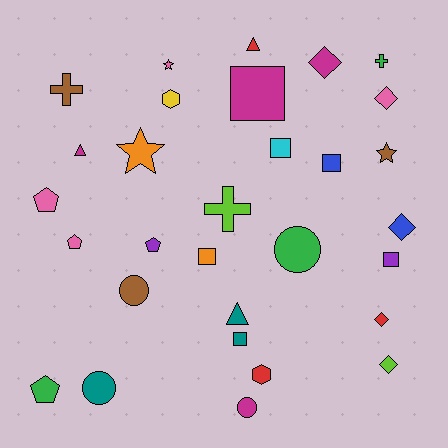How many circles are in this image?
There are 4 circles.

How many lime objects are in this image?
There are 2 lime objects.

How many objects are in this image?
There are 30 objects.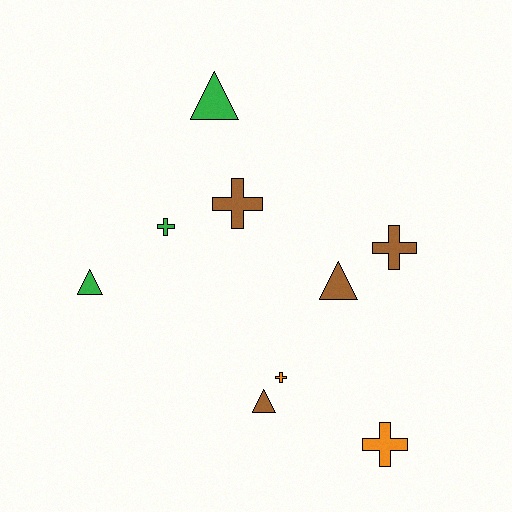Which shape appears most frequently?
Cross, with 5 objects.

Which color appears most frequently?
Brown, with 4 objects.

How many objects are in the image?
There are 9 objects.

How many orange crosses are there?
There are 2 orange crosses.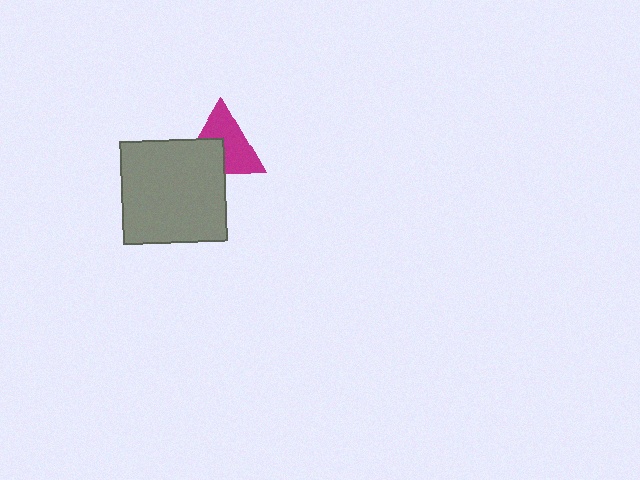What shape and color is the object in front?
The object in front is a gray square.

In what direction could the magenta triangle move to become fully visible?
The magenta triangle could move toward the upper-right. That would shift it out from behind the gray square entirely.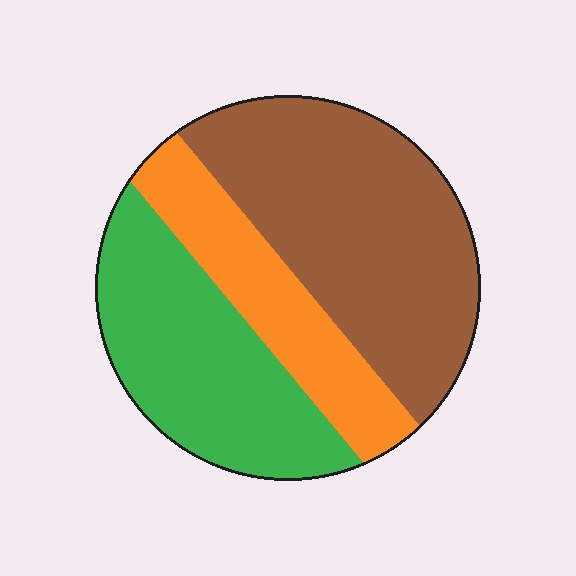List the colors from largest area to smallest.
From largest to smallest: brown, green, orange.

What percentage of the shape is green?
Green covers about 35% of the shape.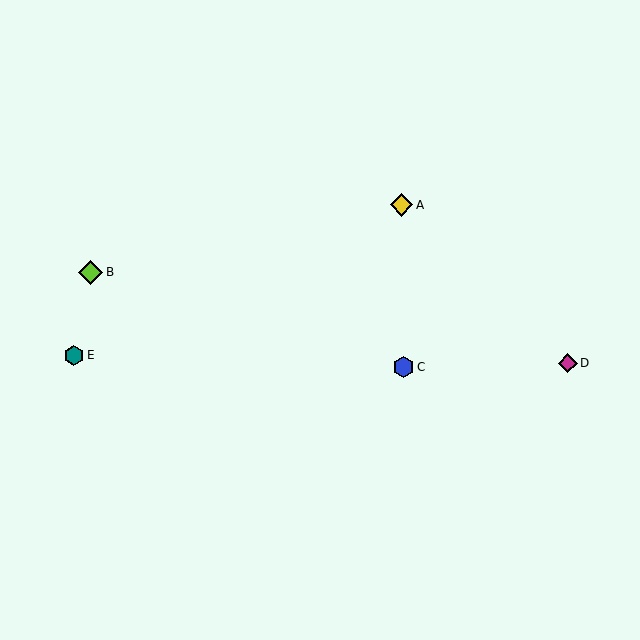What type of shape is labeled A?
Shape A is a yellow diamond.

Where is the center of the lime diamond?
The center of the lime diamond is at (91, 272).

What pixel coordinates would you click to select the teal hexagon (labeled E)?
Click at (74, 355) to select the teal hexagon E.